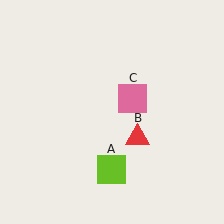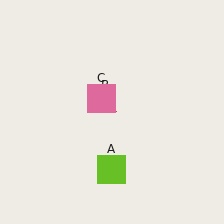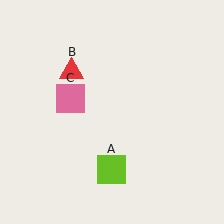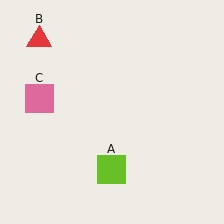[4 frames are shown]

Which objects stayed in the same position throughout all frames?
Lime square (object A) remained stationary.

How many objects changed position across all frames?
2 objects changed position: red triangle (object B), pink square (object C).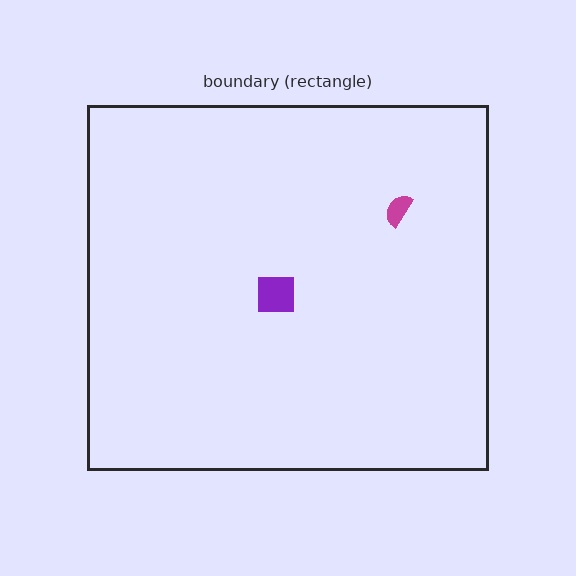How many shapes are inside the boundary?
2 inside, 0 outside.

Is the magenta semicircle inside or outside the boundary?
Inside.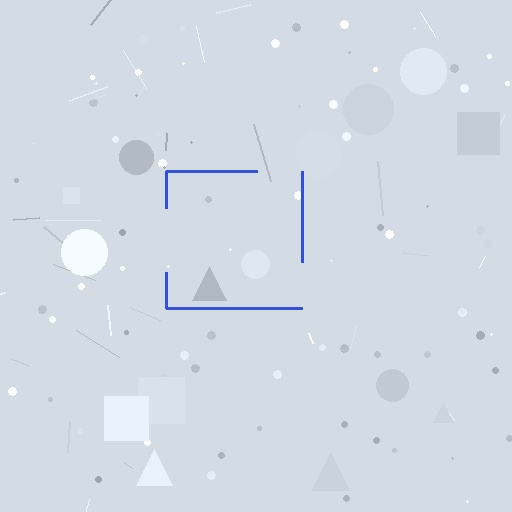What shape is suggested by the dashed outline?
The dashed outline suggests a square.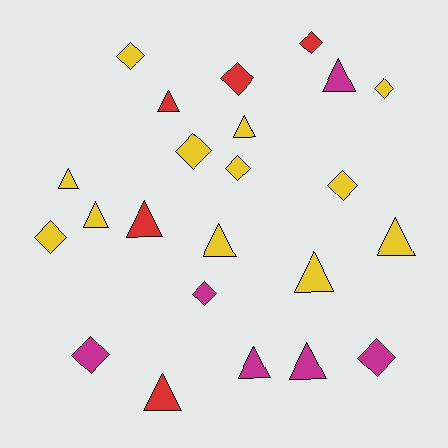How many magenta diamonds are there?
There are 3 magenta diamonds.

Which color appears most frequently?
Yellow, with 12 objects.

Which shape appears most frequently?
Triangle, with 12 objects.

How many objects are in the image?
There are 23 objects.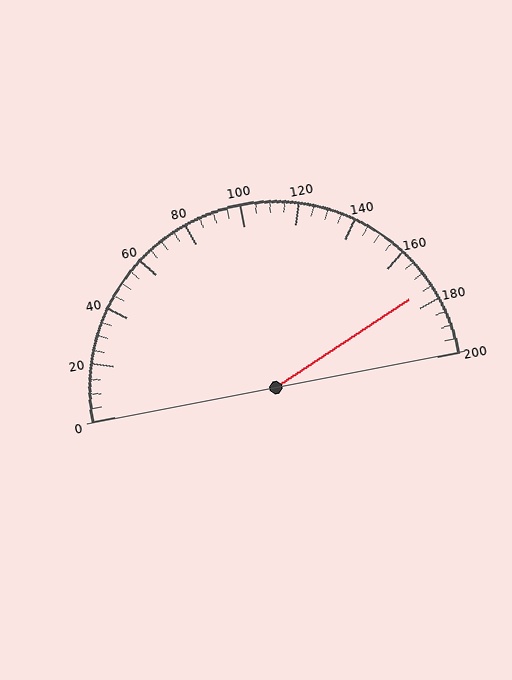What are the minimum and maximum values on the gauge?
The gauge ranges from 0 to 200.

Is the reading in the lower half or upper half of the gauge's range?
The reading is in the upper half of the range (0 to 200).